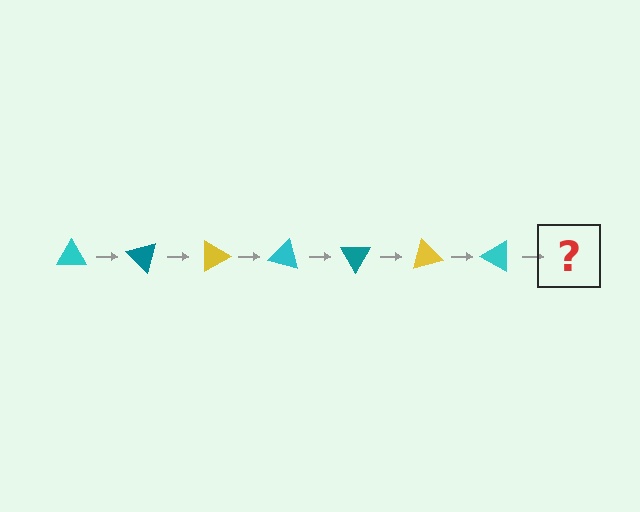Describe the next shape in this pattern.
It should be a teal triangle, rotated 315 degrees from the start.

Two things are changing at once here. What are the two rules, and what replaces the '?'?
The two rules are that it rotates 45 degrees each step and the color cycles through cyan, teal, and yellow. The '?' should be a teal triangle, rotated 315 degrees from the start.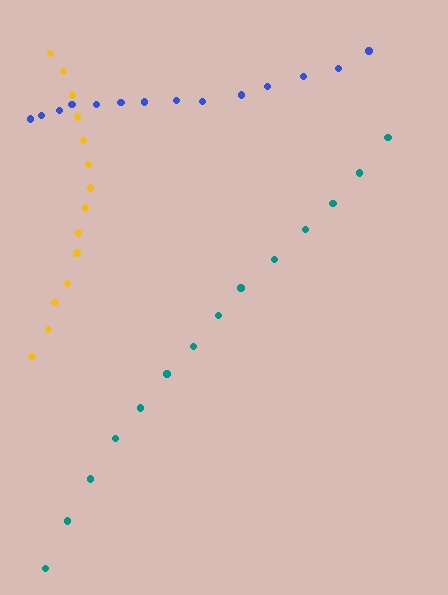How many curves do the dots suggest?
There are 3 distinct paths.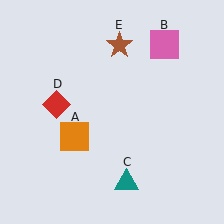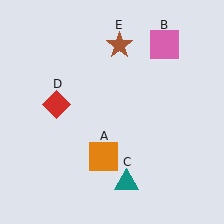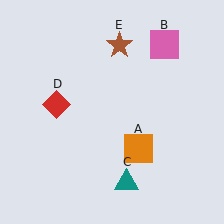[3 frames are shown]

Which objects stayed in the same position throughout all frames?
Pink square (object B) and teal triangle (object C) and red diamond (object D) and brown star (object E) remained stationary.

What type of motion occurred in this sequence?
The orange square (object A) rotated counterclockwise around the center of the scene.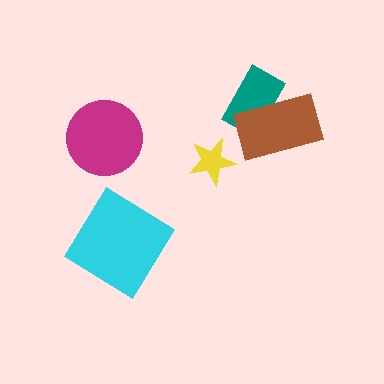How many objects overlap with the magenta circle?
0 objects overlap with the magenta circle.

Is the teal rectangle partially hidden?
Yes, it is partially covered by another shape.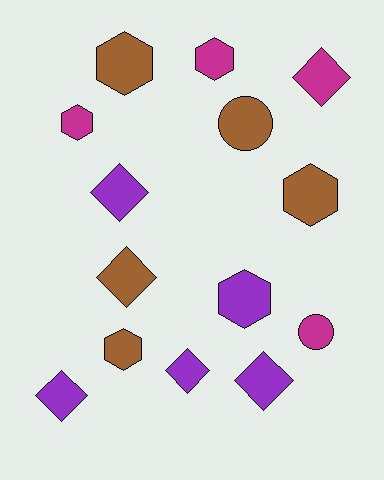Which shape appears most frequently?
Diamond, with 6 objects.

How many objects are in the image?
There are 14 objects.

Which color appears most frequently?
Purple, with 5 objects.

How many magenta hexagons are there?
There are 2 magenta hexagons.